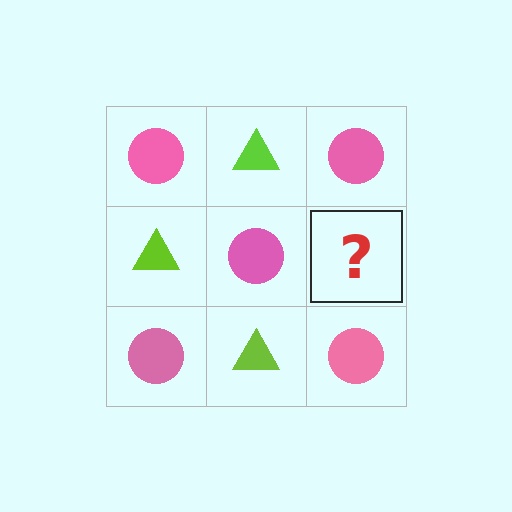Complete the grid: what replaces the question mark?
The question mark should be replaced with a lime triangle.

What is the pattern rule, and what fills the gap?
The rule is that it alternates pink circle and lime triangle in a checkerboard pattern. The gap should be filled with a lime triangle.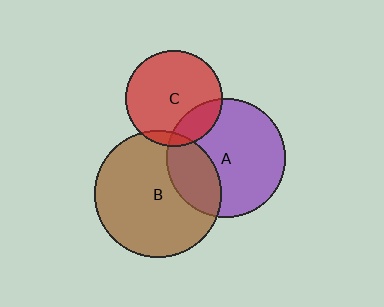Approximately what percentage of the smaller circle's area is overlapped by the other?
Approximately 20%.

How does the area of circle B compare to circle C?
Approximately 1.7 times.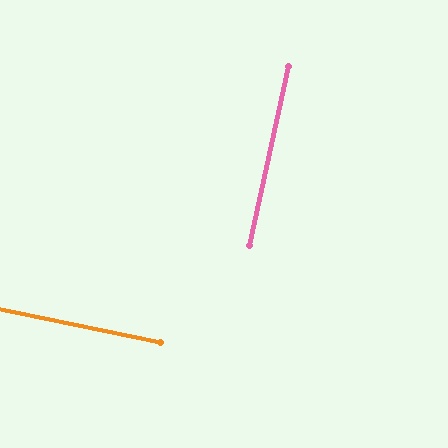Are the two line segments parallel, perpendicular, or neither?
Perpendicular — they meet at approximately 89°.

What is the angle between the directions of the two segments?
Approximately 89 degrees.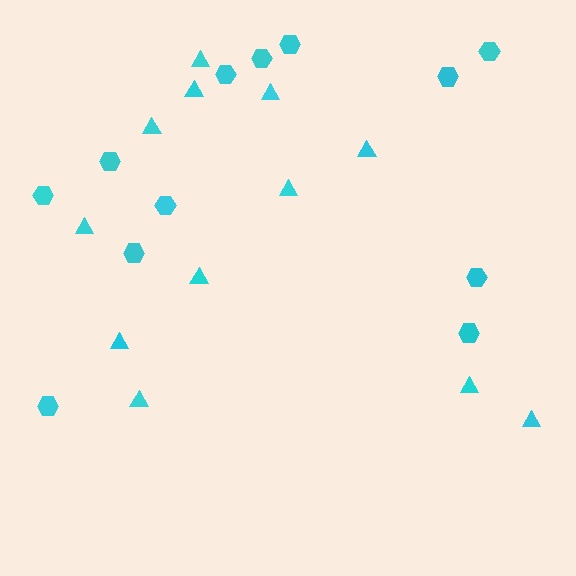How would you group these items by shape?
There are 2 groups: one group of hexagons (12) and one group of triangles (12).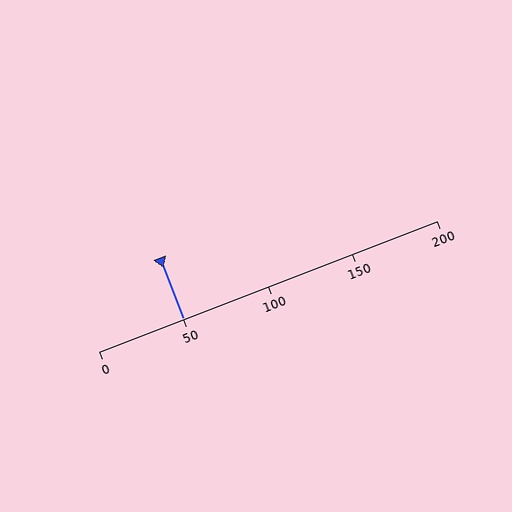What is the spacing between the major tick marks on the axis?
The major ticks are spaced 50 apart.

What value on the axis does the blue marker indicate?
The marker indicates approximately 50.